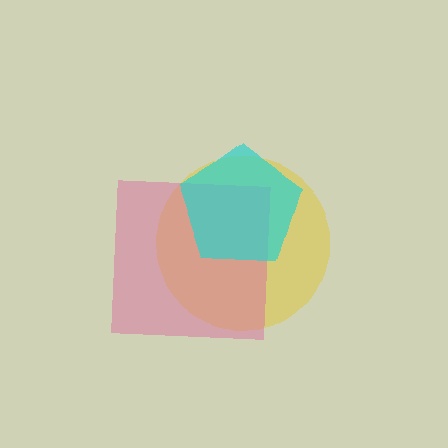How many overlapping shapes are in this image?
There are 3 overlapping shapes in the image.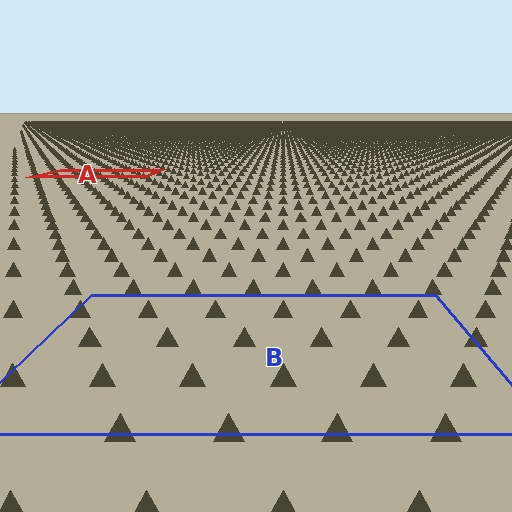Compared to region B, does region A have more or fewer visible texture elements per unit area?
Region A has more texture elements per unit area — they are packed more densely because it is farther away.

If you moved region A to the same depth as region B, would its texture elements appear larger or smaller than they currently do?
They would appear larger. At a closer depth, the same texture elements are projected at a bigger on-screen size.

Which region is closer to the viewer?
Region B is closer. The texture elements there are larger and more spread out.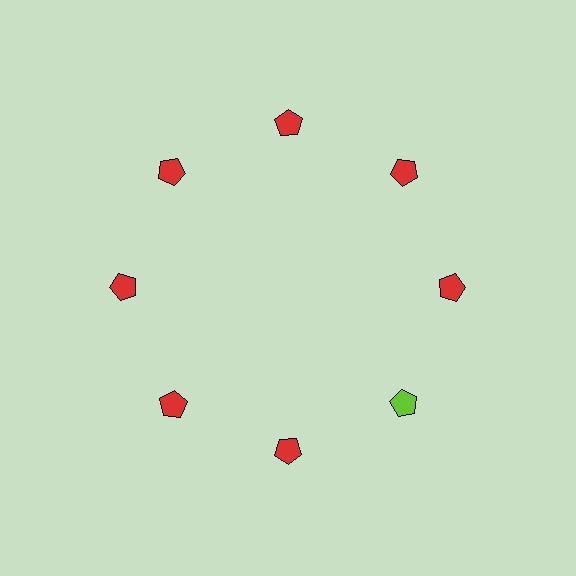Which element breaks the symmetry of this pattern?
The lime pentagon at roughly the 4 o'clock position breaks the symmetry. All other shapes are red pentagons.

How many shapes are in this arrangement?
There are 8 shapes arranged in a ring pattern.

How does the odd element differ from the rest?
It has a different color: lime instead of red.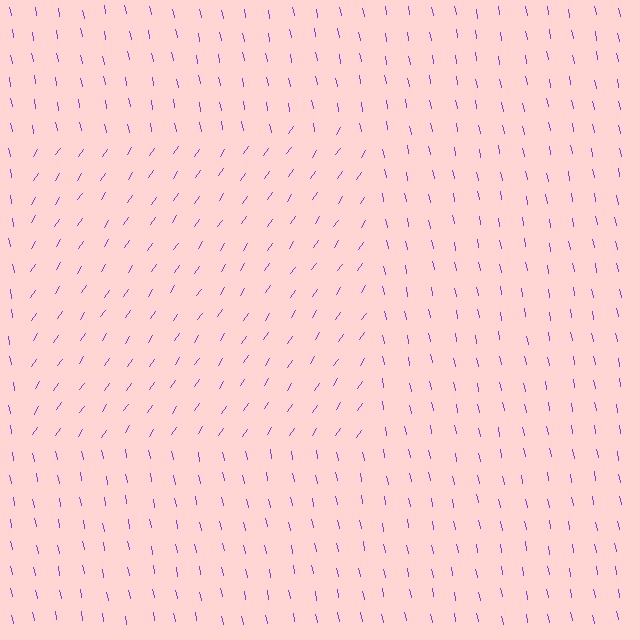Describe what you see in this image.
The image is filled with small purple line segments. A rectangle region in the image has lines oriented differently from the surrounding lines, creating a visible texture boundary.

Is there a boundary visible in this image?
Yes, there is a texture boundary formed by a change in line orientation.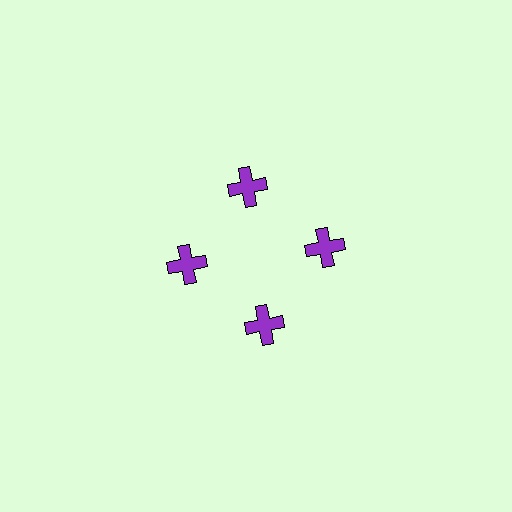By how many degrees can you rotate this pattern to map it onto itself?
The pattern maps onto itself every 90 degrees of rotation.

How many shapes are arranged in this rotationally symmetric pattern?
There are 4 shapes, arranged in 4 groups of 1.